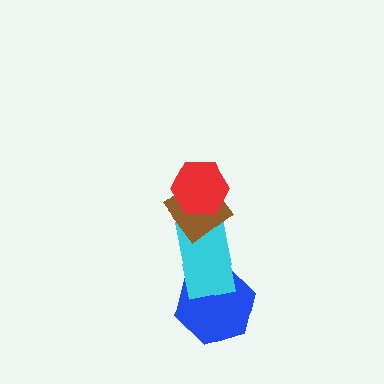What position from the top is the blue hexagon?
The blue hexagon is 4th from the top.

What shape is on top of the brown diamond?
The red hexagon is on top of the brown diamond.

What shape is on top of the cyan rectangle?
The brown diamond is on top of the cyan rectangle.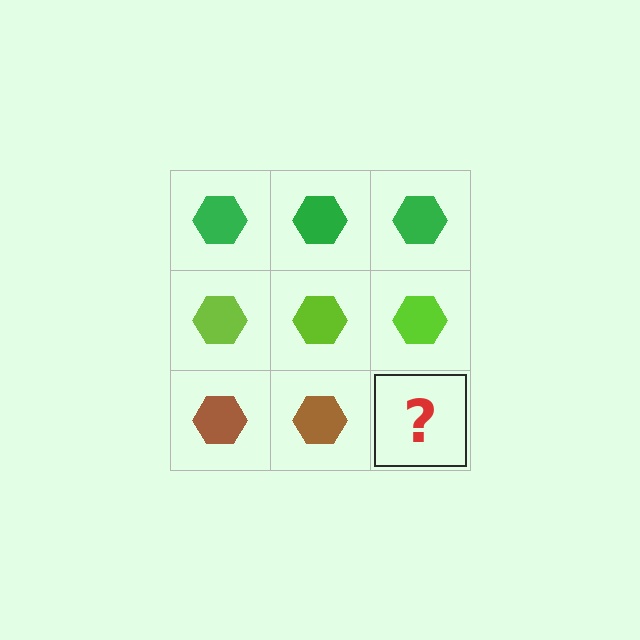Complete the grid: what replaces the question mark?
The question mark should be replaced with a brown hexagon.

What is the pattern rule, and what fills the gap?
The rule is that each row has a consistent color. The gap should be filled with a brown hexagon.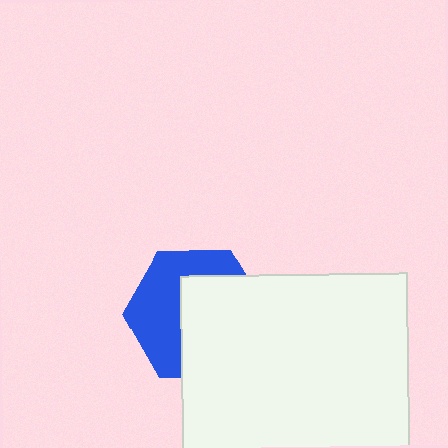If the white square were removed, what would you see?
You would see the complete blue hexagon.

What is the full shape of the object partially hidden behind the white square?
The partially hidden object is a blue hexagon.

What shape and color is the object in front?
The object in front is a white square.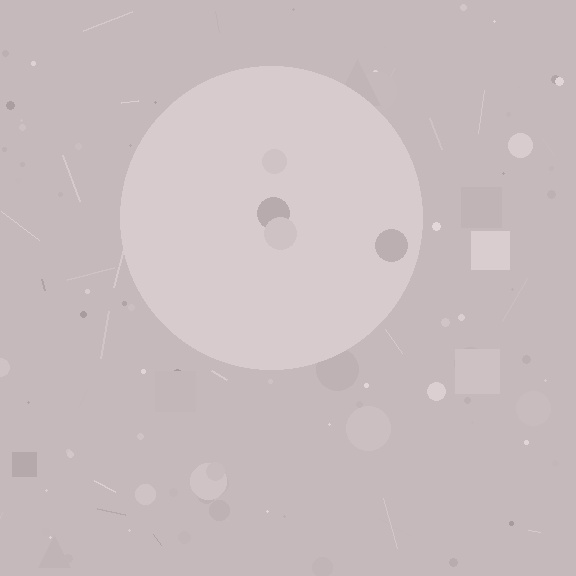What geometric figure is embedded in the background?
A circle is embedded in the background.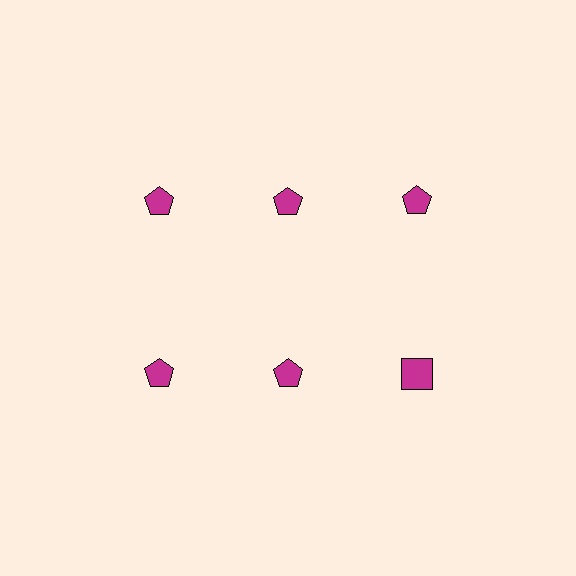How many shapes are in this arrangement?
There are 6 shapes arranged in a grid pattern.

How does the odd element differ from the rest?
It has a different shape: square instead of pentagon.